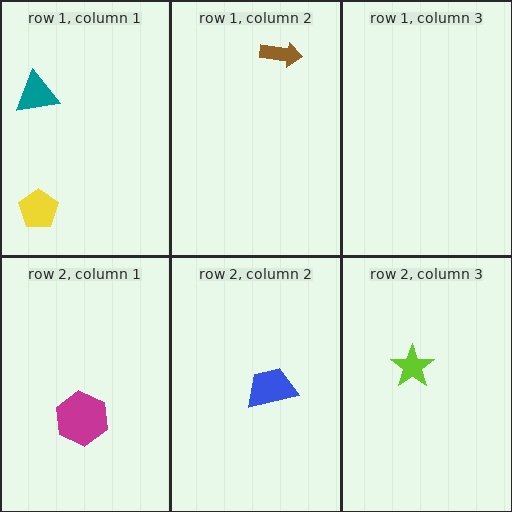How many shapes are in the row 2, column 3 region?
1.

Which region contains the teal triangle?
The row 1, column 1 region.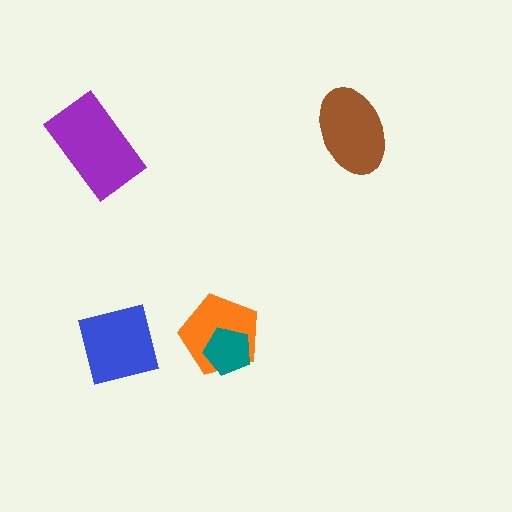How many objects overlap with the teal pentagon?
1 object overlaps with the teal pentagon.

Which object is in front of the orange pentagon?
The teal pentagon is in front of the orange pentagon.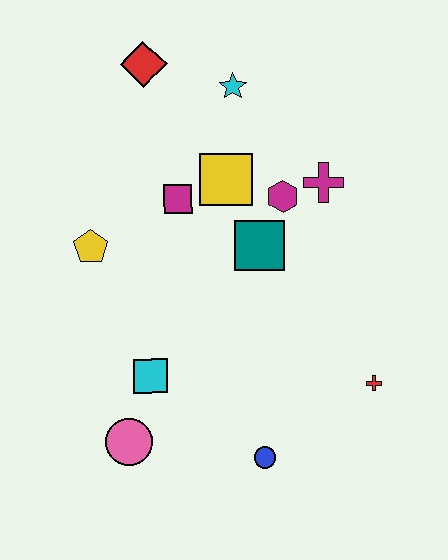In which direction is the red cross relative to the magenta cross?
The red cross is below the magenta cross.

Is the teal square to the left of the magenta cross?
Yes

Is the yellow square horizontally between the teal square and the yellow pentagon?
Yes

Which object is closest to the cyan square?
The pink circle is closest to the cyan square.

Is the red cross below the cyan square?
Yes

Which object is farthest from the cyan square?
The red diamond is farthest from the cyan square.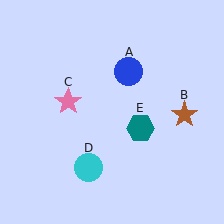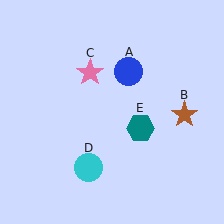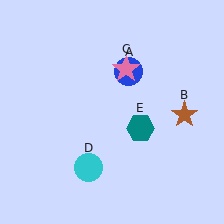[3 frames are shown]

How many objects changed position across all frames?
1 object changed position: pink star (object C).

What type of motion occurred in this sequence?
The pink star (object C) rotated clockwise around the center of the scene.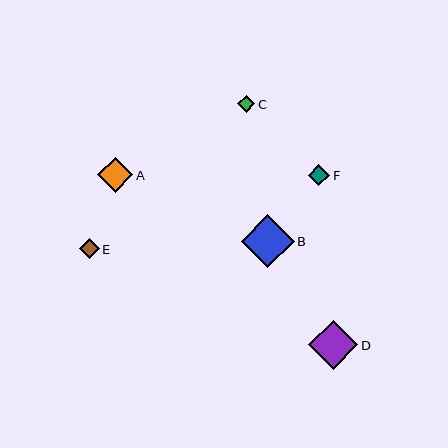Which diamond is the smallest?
Diamond C is the smallest with a size of approximately 17 pixels.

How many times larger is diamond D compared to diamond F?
Diamond D is approximately 2.3 times the size of diamond F.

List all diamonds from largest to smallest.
From largest to smallest: B, D, A, F, E, C.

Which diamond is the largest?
Diamond B is the largest with a size of approximately 53 pixels.